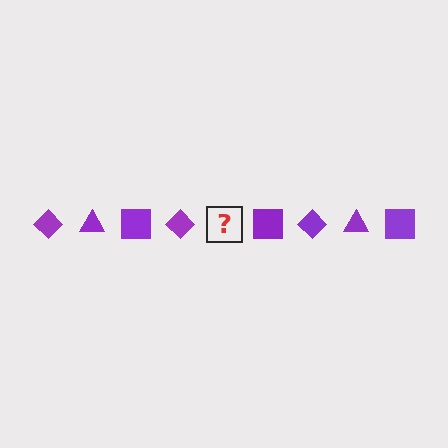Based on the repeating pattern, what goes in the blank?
The blank should be a purple triangle.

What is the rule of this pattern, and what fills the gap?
The rule is that the pattern cycles through diamond, triangle, square shapes in purple. The gap should be filled with a purple triangle.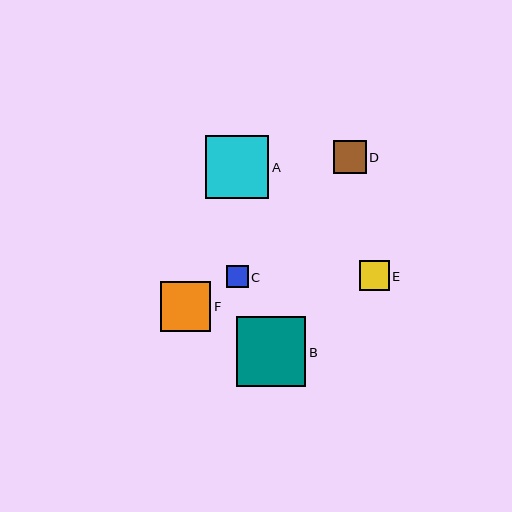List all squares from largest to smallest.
From largest to smallest: B, A, F, D, E, C.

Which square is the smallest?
Square C is the smallest with a size of approximately 22 pixels.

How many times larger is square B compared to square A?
Square B is approximately 1.1 times the size of square A.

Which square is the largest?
Square B is the largest with a size of approximately 70 pixels.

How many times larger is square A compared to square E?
Square A is approximately 2.1 times the size of square E.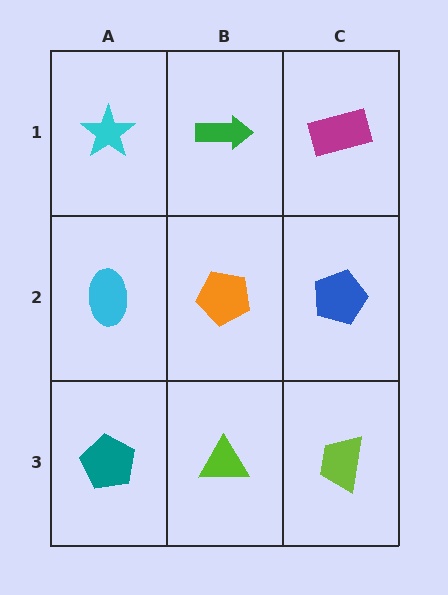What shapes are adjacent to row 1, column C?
A blue pentagon (row 2, column C), a green arrow (row 1, column B).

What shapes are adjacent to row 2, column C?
A magenta rectangle (row 1, column C), a lime trapezoid (row 3, column C), an orange pentagon (row 2, column B).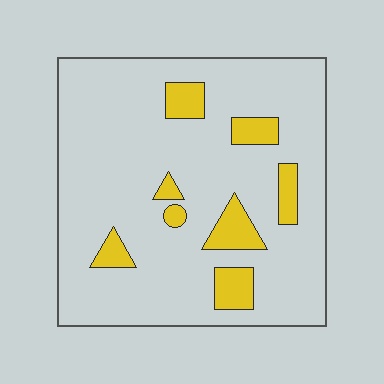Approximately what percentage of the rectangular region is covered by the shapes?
Approximately 15%.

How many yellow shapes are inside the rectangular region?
8.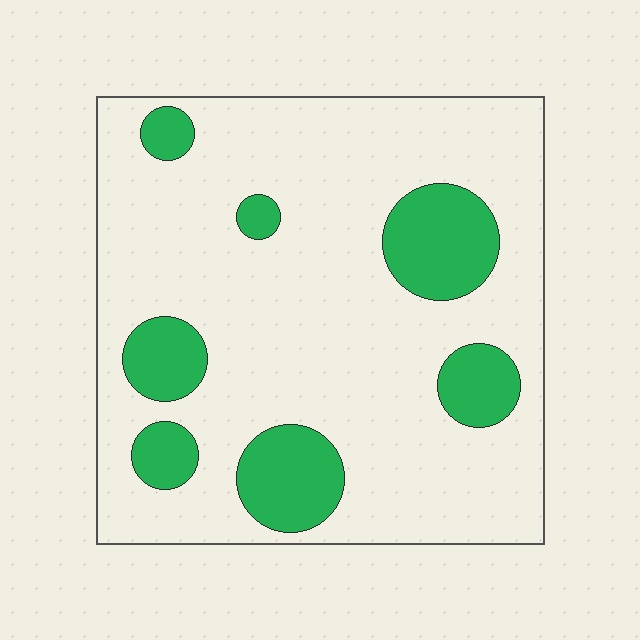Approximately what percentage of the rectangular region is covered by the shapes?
Approximately 20%.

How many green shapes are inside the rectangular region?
7.